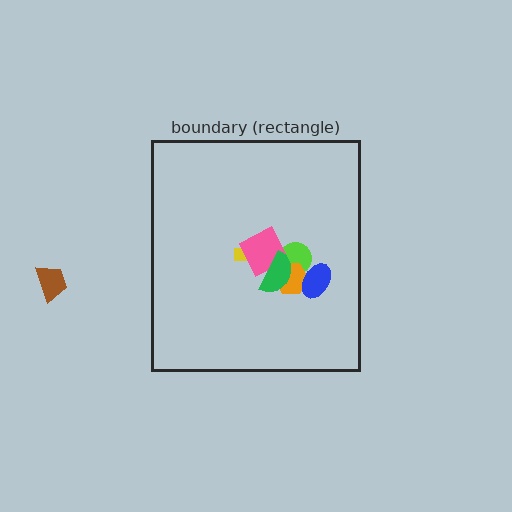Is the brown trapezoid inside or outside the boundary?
Outside.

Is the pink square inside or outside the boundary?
Inside.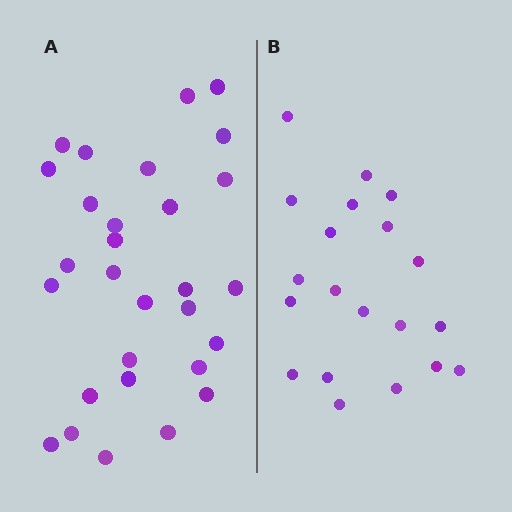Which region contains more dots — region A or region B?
Region A (the left region) has more dots.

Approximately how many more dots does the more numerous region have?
Region A has roughly 8 or so more dots than region B.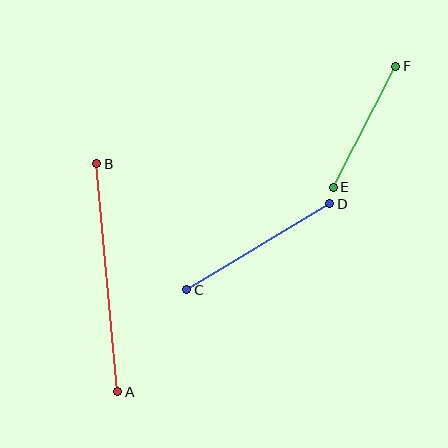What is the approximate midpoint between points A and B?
The midpoint is at approximately (107, 278) pixels.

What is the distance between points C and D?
The distance is approximately 167 pixels.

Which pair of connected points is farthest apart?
Points A and B are farthest apart.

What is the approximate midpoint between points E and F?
The midpoint is at approximately (365, 127) pixels.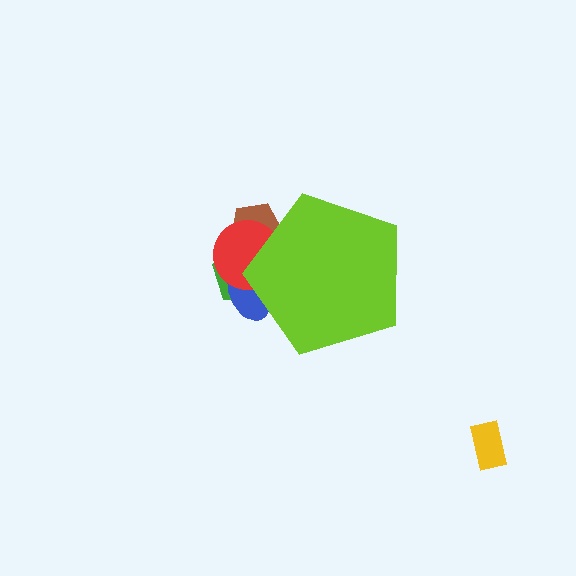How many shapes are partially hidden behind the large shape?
4 shapes are partially hidden.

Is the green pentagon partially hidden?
Yes, the green pentagon is partially hidden behind the lime pentagon.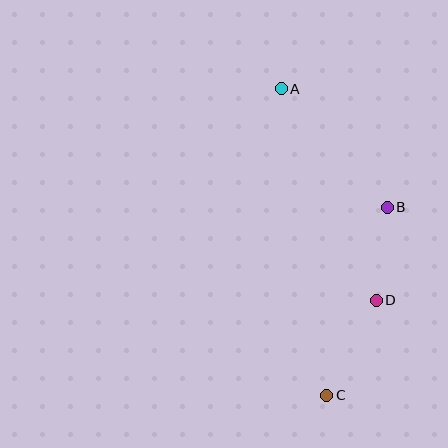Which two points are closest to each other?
Points B and D are closest to each other.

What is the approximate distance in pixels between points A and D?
The distance between A and D is approximately 232 pixels.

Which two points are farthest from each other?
Points A and C are farthest from each other.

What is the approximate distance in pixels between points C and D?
The distance between C and D is approximately 107 pixels.